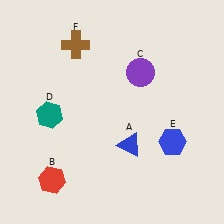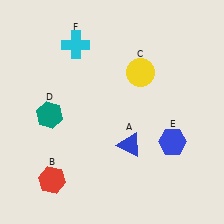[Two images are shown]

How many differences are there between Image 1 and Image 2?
There are 2 differences between the two images.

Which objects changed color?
C changed from purple to yellow. F changed from brown to cyan.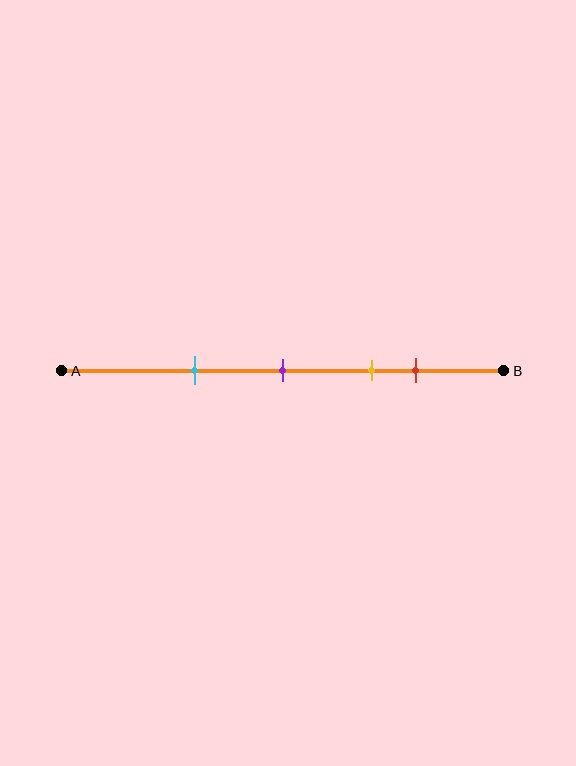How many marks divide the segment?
There are 4 marks dividing the segment.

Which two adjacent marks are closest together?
The yellow and red marks are the closest adjacent pair.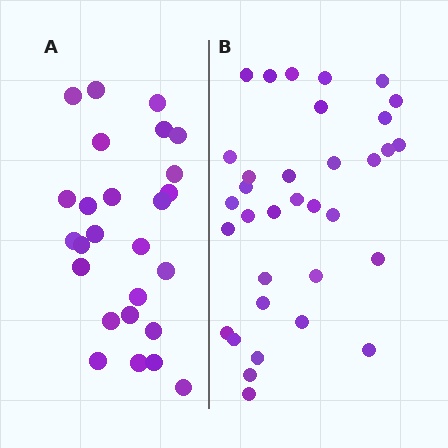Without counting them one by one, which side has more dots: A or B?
Region B (the right region) has more dots.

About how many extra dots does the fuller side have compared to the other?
Region B has roughly 8 or so more dots than region A.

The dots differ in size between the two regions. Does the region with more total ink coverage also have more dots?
No. Region A has more total ink coverage because its dots are larger, but region B actually contains more individual dots. Total area can be misleading — the number of items is what matters here.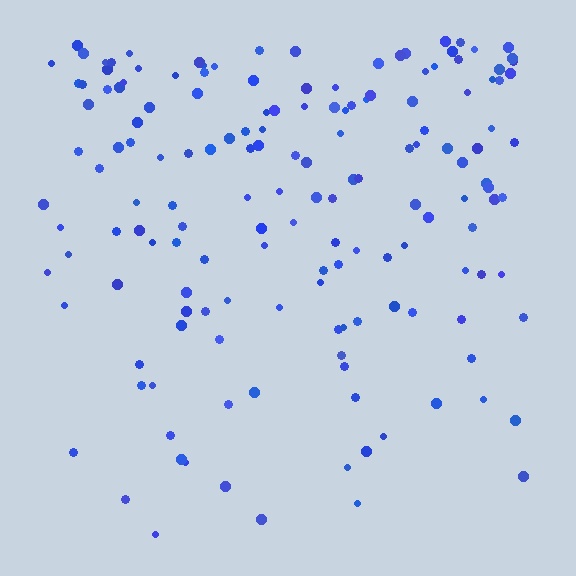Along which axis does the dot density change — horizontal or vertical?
Vertical.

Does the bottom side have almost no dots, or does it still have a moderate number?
Still a moderate number, just noticeably fewer than the top.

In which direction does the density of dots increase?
From bottom to top, with the top side densest.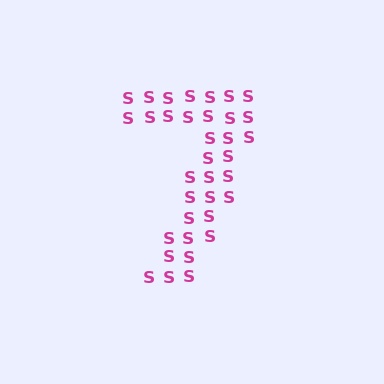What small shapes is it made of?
It is made of small letter S's.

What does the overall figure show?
The overall figure shows the digit 7.